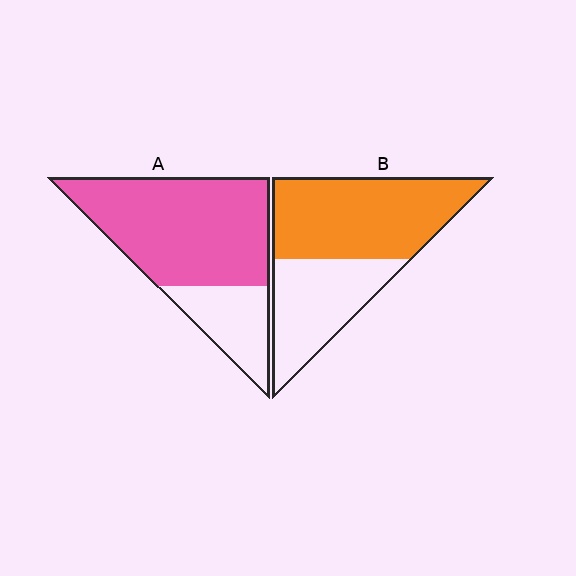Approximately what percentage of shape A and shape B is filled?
A is approximately 75% and B is approximately 60%.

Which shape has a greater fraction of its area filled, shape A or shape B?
Shape A.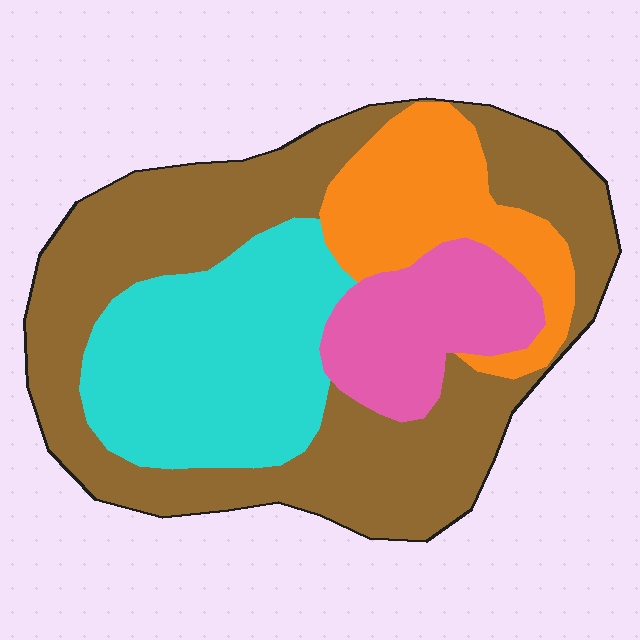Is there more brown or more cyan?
Brown.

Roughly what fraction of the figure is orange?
Orange covers 15% of the figure.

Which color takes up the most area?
Brown, at roughly 45%.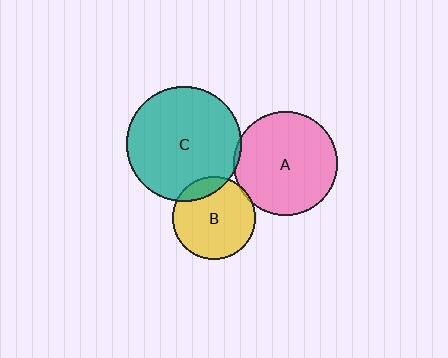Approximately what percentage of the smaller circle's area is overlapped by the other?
Approximately 5%.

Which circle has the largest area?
Circle C (teal).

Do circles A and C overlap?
Yes.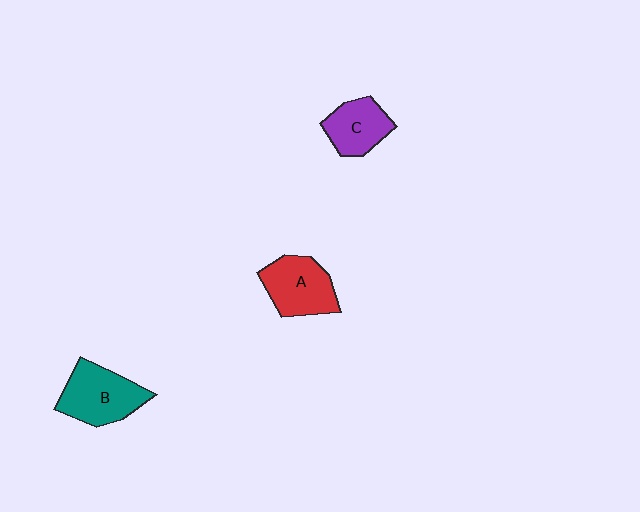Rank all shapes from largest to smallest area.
From largest to smallest: B (teal), A (red), C (purple).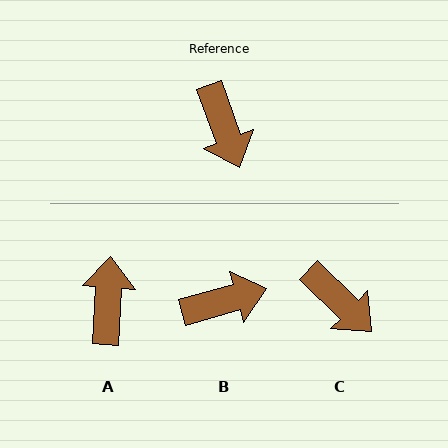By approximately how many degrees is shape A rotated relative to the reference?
Approximately 156 degrees counter-clockwise.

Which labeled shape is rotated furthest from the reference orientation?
A, about 156 degrees away.